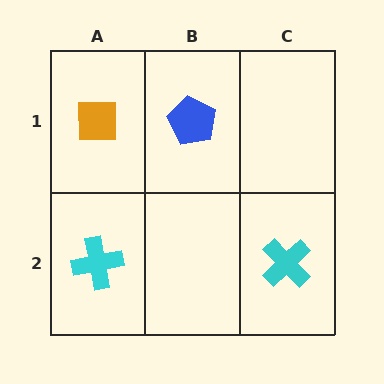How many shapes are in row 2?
2 shapes.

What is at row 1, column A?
An orange square.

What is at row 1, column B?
A blue pentagon.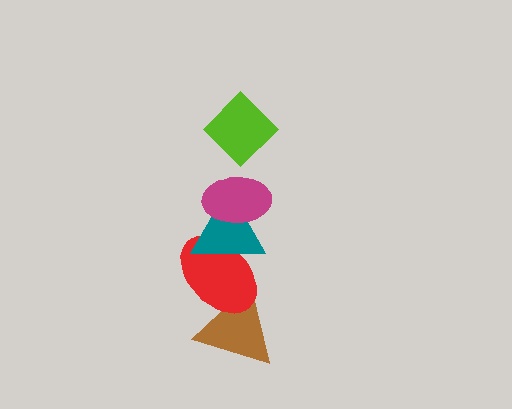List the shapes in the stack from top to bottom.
From top to bottom: the lime diamond, the magenta ellipse, the teal triangle, the red ellipse, the brown triangle.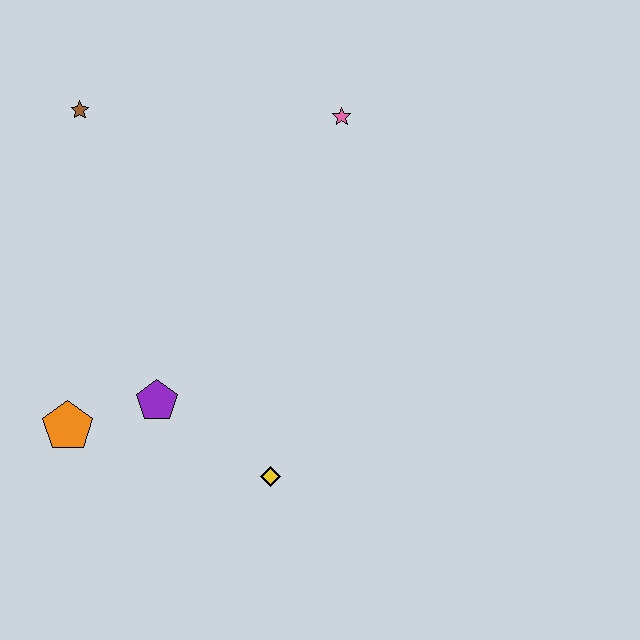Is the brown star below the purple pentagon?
No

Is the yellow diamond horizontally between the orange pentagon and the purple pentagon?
No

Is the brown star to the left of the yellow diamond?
Yes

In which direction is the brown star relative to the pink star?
The brown star is to the left of the pink star.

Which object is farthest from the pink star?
The orange pentagon is farthest from the pink star.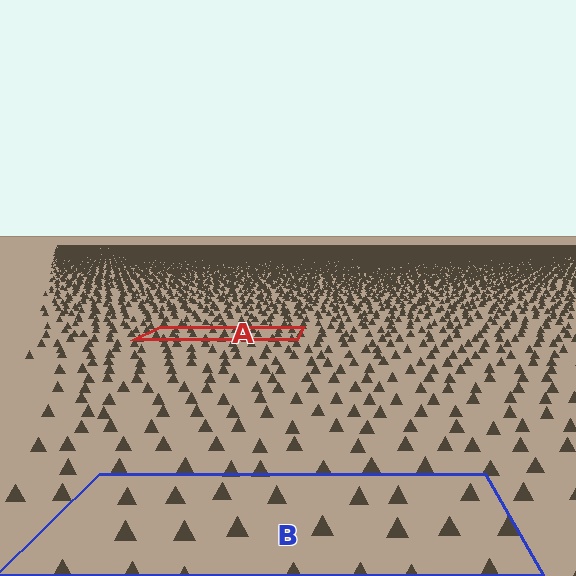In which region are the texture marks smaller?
The texture marks are smaller in region A, because it is farther away.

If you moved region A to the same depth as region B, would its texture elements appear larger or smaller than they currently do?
They would appear larger. At a closer depth, the same texture elements are projected at a bigger on-screen size.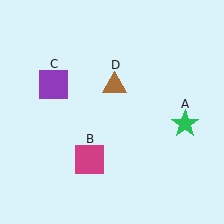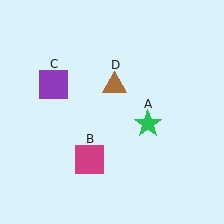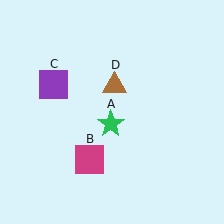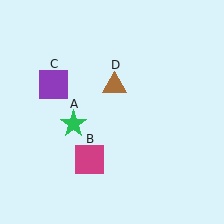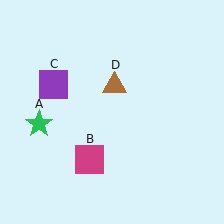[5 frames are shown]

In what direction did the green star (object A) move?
The green star (object A) moved left.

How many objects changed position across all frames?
1 object changed position: green star (object A).